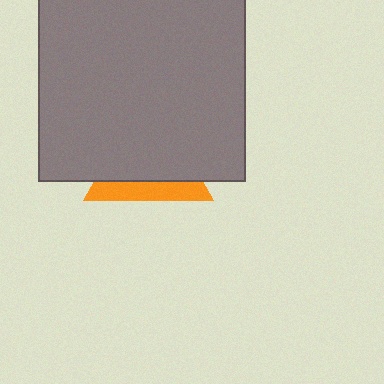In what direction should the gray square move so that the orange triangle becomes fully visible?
The gray square should move up. That is the shortest direction to clear the overlap and leave the orange triangle fully visible.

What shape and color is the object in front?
The object in front is a gray square.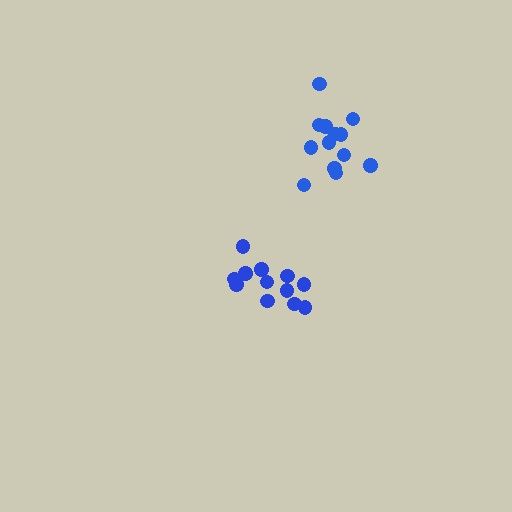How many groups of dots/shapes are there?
There are 2 groups.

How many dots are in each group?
Group 1: 12 dots, Group 2: 13 dots (25 total).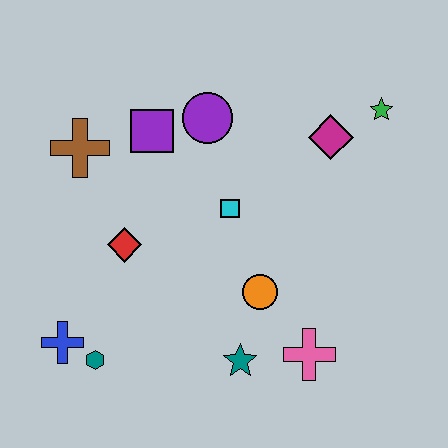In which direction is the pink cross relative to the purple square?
The pink cross is below the purple square.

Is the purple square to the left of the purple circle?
Yes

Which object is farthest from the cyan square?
The blue cross is farthest from the cyan square.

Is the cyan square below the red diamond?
No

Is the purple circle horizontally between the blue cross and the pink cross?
Yes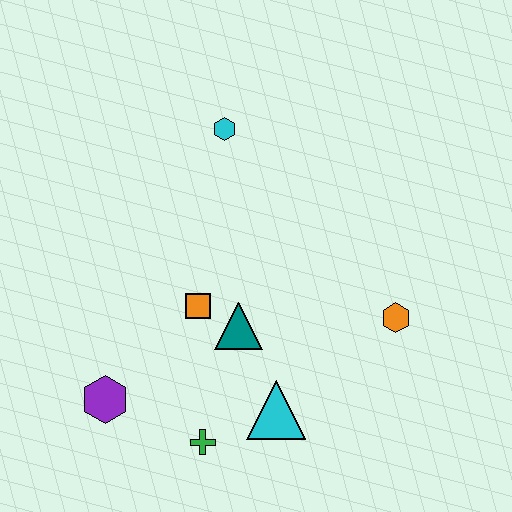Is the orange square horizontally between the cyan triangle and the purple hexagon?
Yes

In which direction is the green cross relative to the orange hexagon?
The green cross is to the left of the orange hexagon.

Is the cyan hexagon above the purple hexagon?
Yes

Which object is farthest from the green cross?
The cyan hexagon is farthest from the green cross.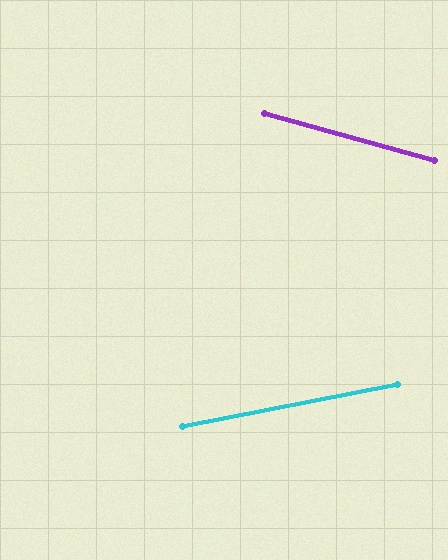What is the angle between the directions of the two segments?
Approximately 26 degrees.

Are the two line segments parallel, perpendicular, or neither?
Neither parallel nor perpendicular — they differ by about 26°.